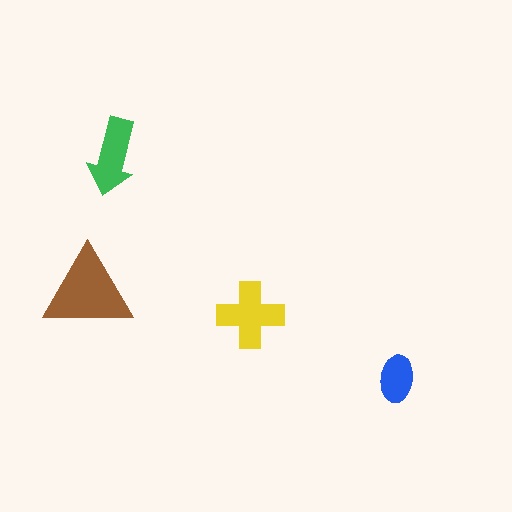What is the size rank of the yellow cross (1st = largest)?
2nd.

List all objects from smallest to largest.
The blue ellipse, the green arrow, the yellow cross, the brown triangle.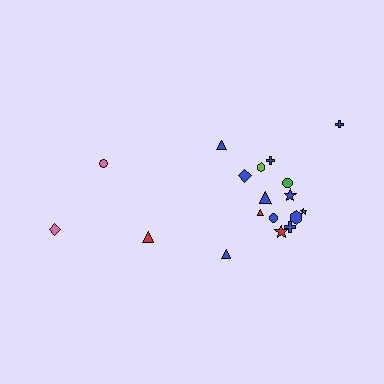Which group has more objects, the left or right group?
The right group.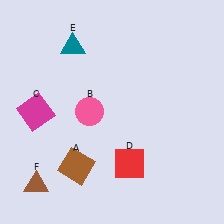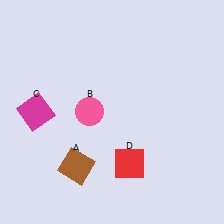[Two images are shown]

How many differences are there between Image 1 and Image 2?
There are 2 differences between the two images.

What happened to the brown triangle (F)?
The brown triangle (F) was removed in Image 2. It was in the bottom-left area of Image 1.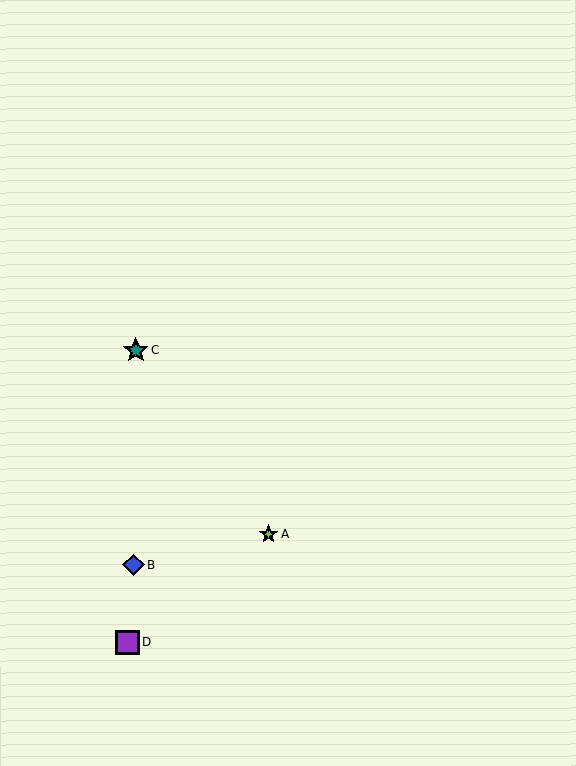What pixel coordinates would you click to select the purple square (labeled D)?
Click at (128, 642) to select the purple square D.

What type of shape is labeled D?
Shape D is a purple square.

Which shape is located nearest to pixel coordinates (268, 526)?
The lime star (labeled A) at (269, 534) is nearest to that location.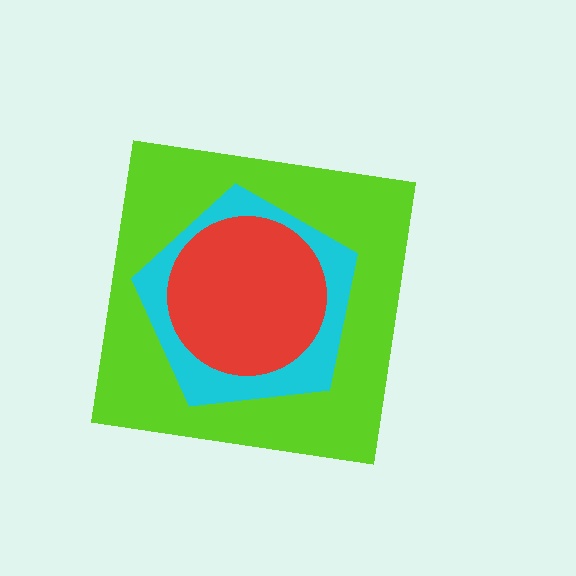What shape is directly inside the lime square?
The cyan pentagon.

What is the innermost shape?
The red circle.